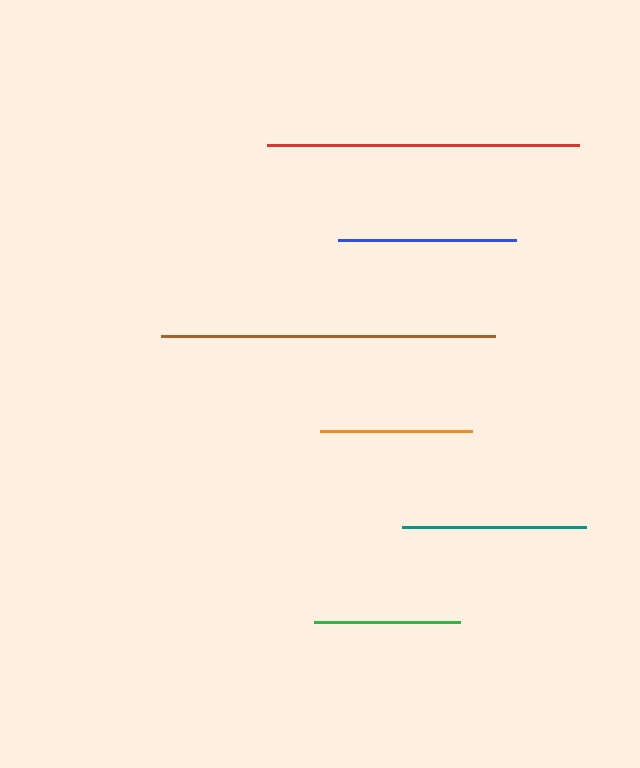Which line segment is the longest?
The brown line is the longest at approximately 335 pixels.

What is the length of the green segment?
The green segment is approximately 146 pixels long.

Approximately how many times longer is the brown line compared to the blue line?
The brown line is approximately 1.9 times the length of the blue line.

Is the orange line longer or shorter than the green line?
The orange line is longer than the green line.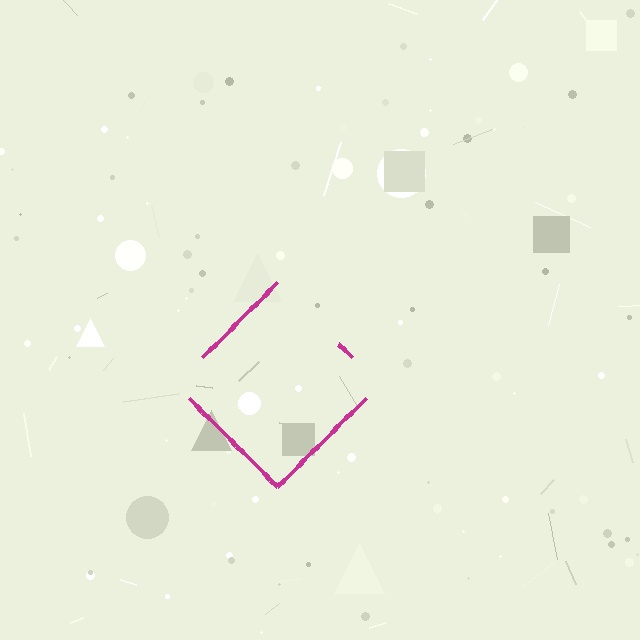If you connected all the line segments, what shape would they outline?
They would outline a diamond.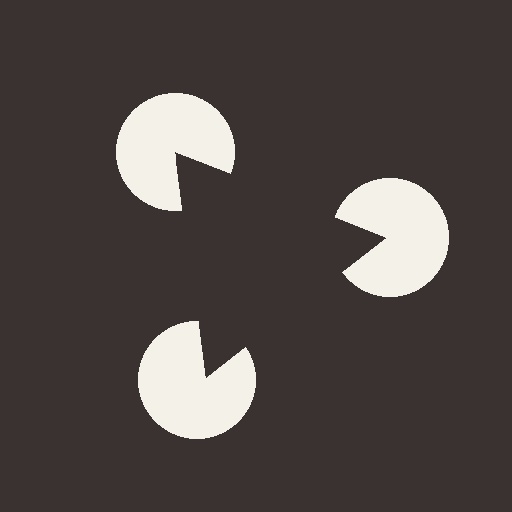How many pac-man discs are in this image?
There are 3 — one at each vertex of the illusory triangle.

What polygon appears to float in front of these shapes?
An illusory triangle — its edges are inferred from the aligned wedge cuts in the pac-man discs, not physically drawn.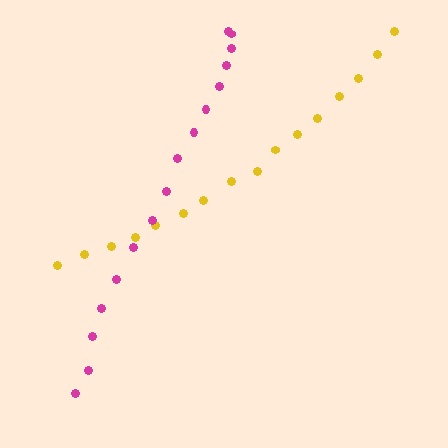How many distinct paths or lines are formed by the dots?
There are 2 distinct paths.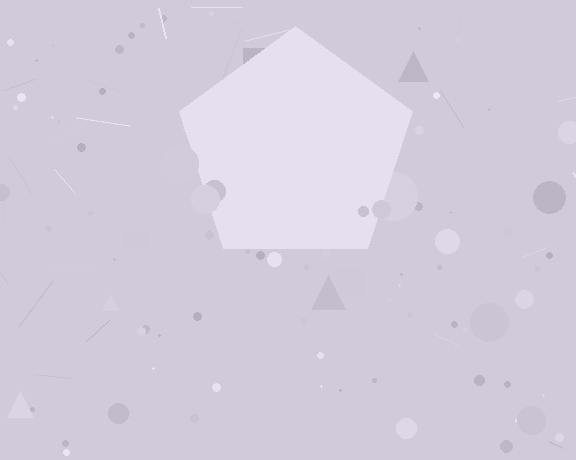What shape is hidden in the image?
A pentagon is hidden in the image.